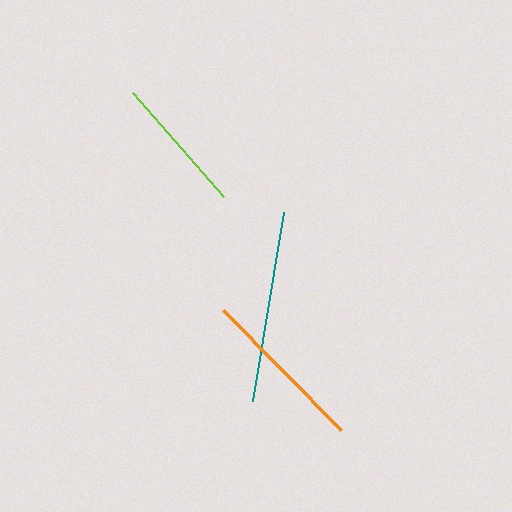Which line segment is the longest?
The teal line is the longest at approximately 191 pixels.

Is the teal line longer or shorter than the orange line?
The teal line is longer than the orange line.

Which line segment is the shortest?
The lime line is the shortest at approximately 138 pixels.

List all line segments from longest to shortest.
From longest to shortest: teal, orange, lime.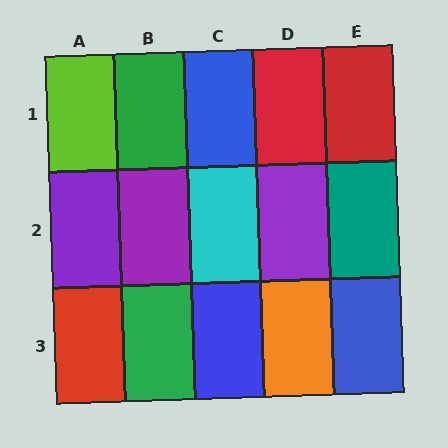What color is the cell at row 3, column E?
Blue.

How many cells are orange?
1 cell is orange.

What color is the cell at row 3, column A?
Red.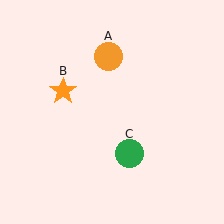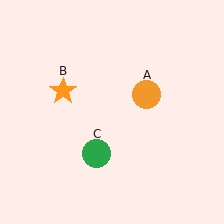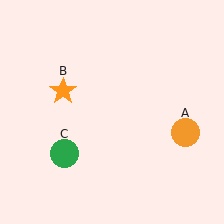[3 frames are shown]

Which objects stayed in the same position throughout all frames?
Orange star (object B) remained stationary.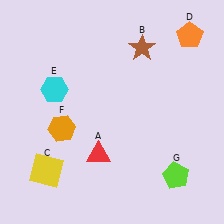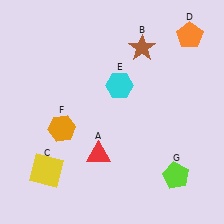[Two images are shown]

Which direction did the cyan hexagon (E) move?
The cyan hexagon (E) moved right.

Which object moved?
The cyan hexagon (E) moved right.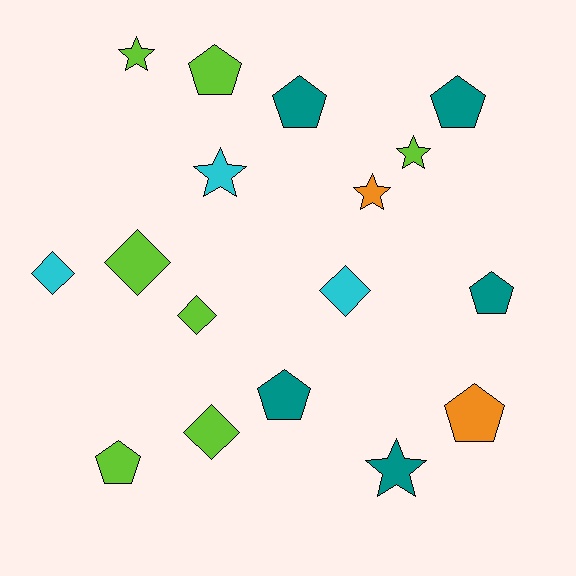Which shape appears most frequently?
Pentagon, with 7 objects.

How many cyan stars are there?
There is 1 cyan star.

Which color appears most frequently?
Lime, with 7 objects.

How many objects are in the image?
There are 17 objects.